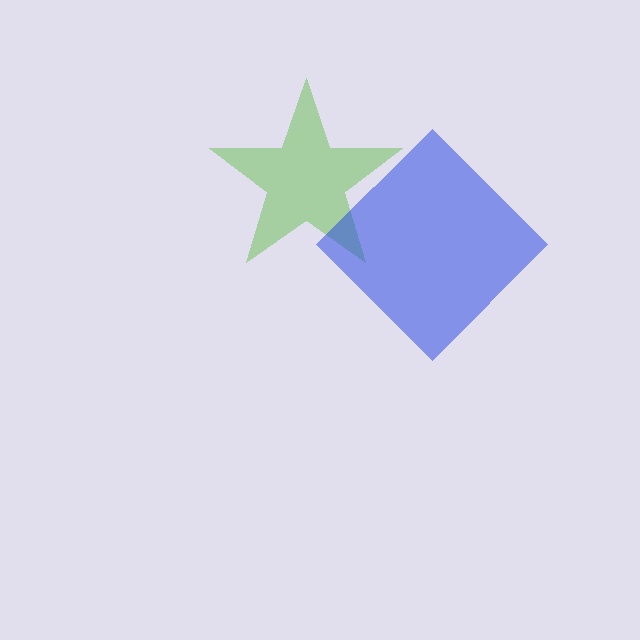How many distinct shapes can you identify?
There are 2 distinct shapes: a lime star, a blue diamond.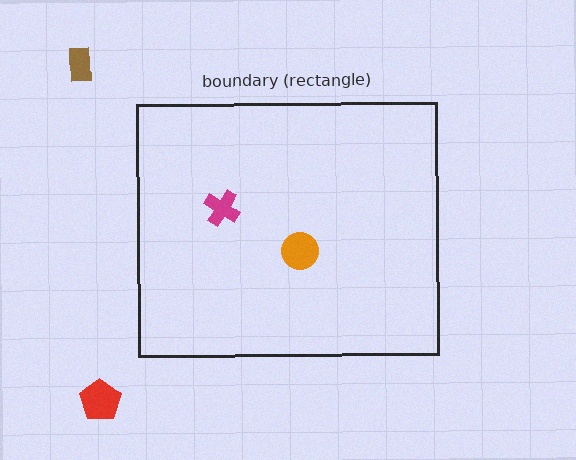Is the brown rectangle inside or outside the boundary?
Outside.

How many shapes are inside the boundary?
2 inside, 2 outside.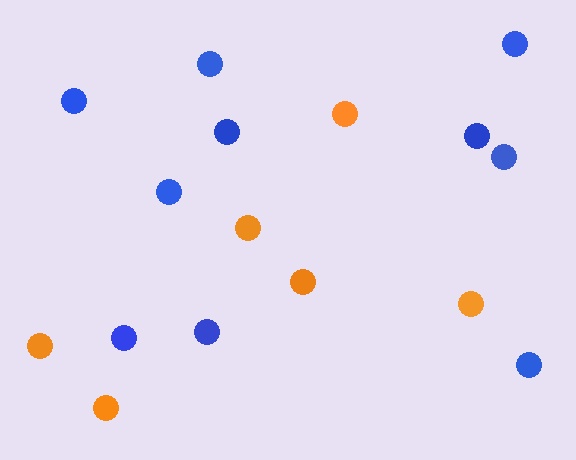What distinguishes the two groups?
There are 2 groups: one group of blue circles (10) and one group of orange circles (6).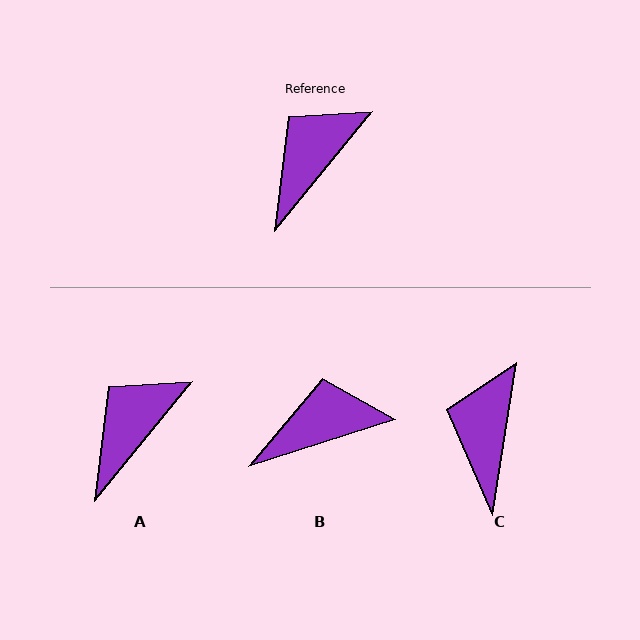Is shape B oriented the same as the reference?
No, it is off by about 33 degrees.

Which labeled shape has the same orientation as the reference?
A.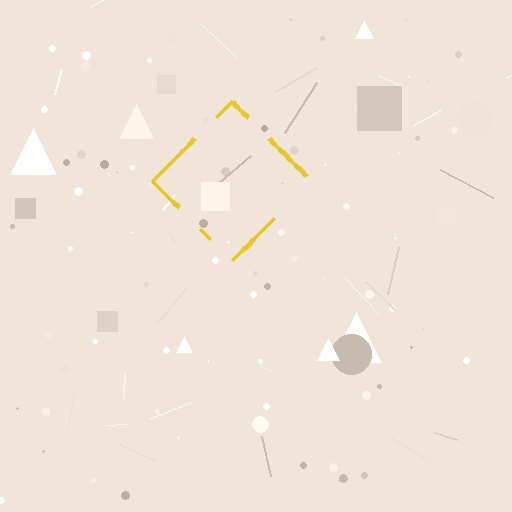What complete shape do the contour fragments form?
The contour fragments form a diamond.